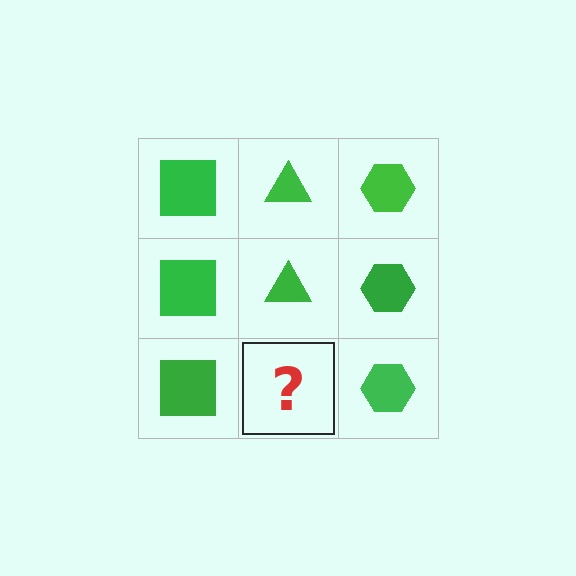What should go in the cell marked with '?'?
The missing cell should contain a green triangle.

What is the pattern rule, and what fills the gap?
The rule is that each column has a consistent shape. The gap should be filled with a green triangle.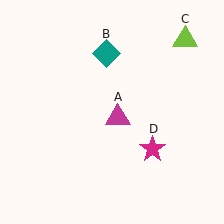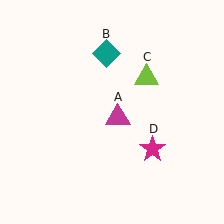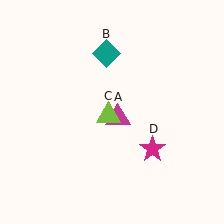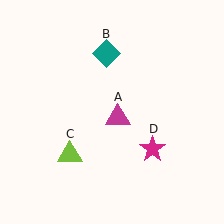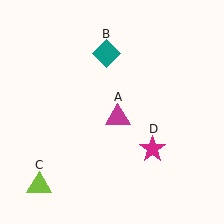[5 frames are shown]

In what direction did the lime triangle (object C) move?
The lime triangle (object C) moved down and to the left.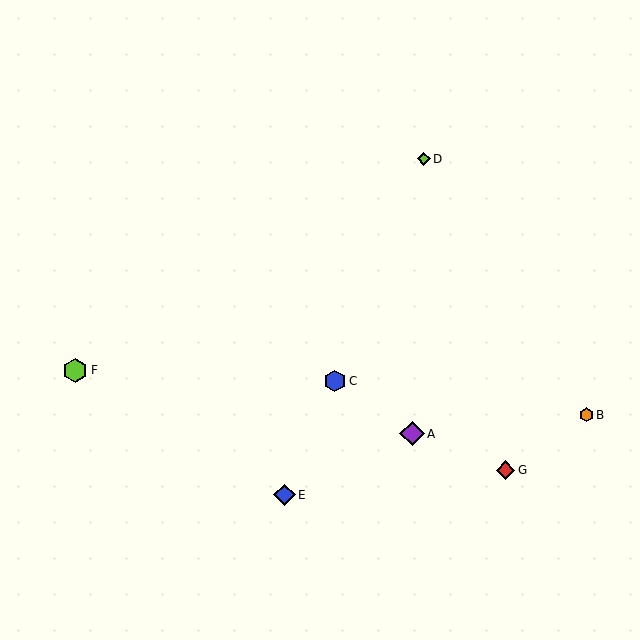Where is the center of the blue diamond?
The center of the blue diamond is at (285, 495).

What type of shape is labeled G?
Shape G is a red diamond.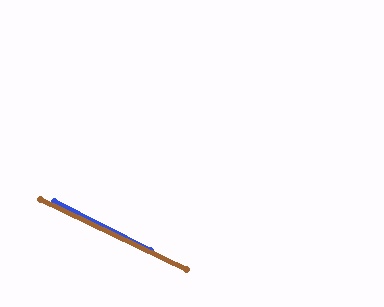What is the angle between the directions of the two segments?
Approximately 1 degree.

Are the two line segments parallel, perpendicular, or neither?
Parallel — their directions differ by only 0.9°.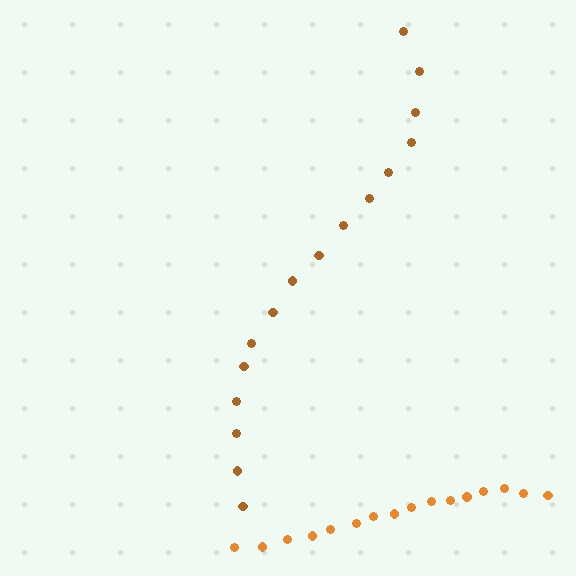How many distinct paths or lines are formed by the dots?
There are 2 distinct paths.